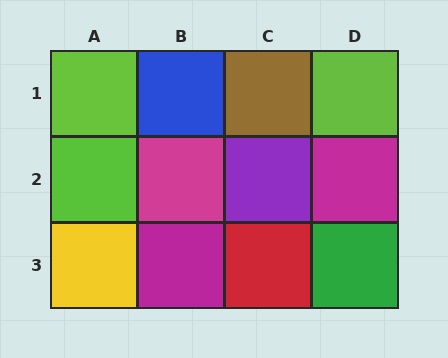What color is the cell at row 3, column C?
Red.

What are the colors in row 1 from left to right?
Lime, blue, brown, lime.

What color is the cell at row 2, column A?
Lime.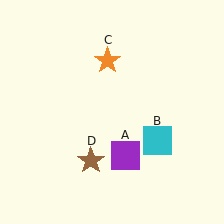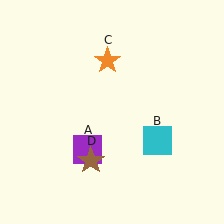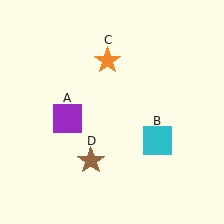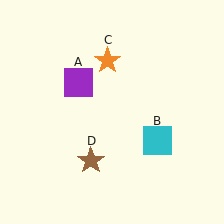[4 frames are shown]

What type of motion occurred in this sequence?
The purple square (object A) rotated clockwise around the center of the scene.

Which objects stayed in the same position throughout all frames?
Cyan square (object B) and orange star (object C) and brown star (object D) remained stationary.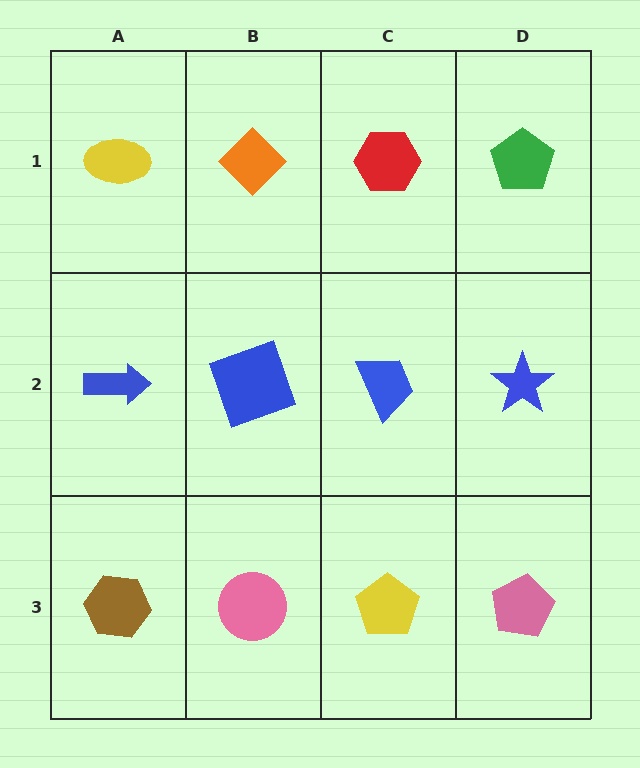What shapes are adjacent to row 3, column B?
A blue square (row 2, column B), a brown hexagon (row 3, column A), a yellow pentagon (row 3, column C).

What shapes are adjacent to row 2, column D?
A green pentagon (row 1, column D), a pink pentagon (row 3, column D), a blue trapezoid (row 2, column C).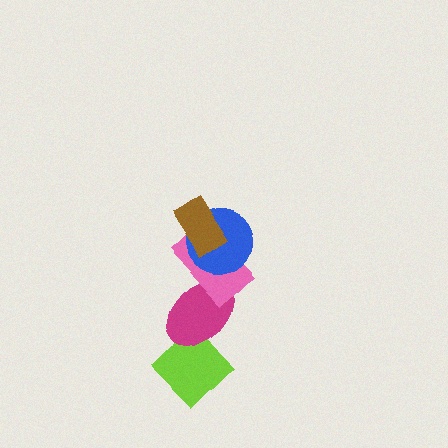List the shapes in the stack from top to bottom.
From top to bottom: the brown rectangle, the blue circle, the pink rectangle, the magenta ellipse, the lime diamond.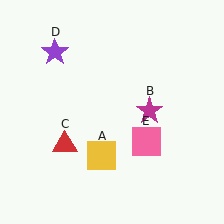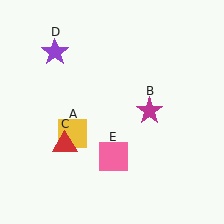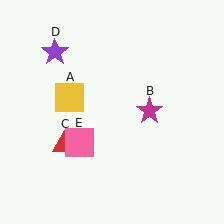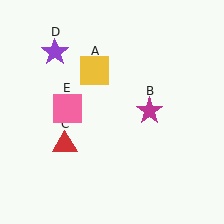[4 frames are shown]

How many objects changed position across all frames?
2 objects changed position: yellow square (object A), pink square (object E).